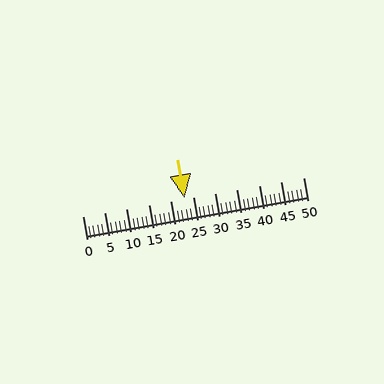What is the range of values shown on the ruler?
The ruler shows values from 0 to 50.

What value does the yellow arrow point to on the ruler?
The yellow arrow points to approximately 23.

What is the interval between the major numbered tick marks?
The major tick marks are spaced 5 units apart.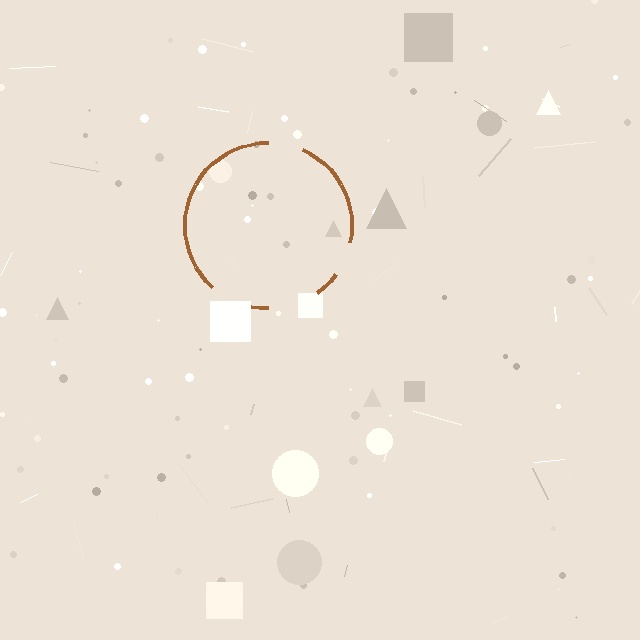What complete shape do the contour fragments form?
The contour fragments form a circle.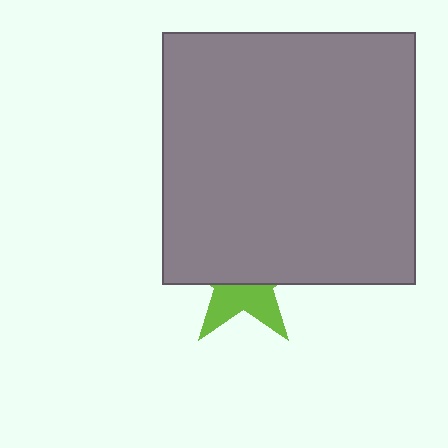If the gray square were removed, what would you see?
You would see the complete lime star.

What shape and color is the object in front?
The object in front is a gray square.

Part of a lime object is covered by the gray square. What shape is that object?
It is a star.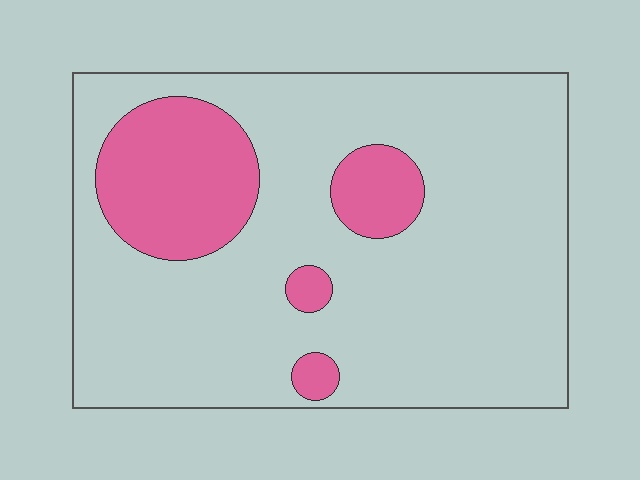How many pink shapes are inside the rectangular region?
4.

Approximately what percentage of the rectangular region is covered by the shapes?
Approximately 20%.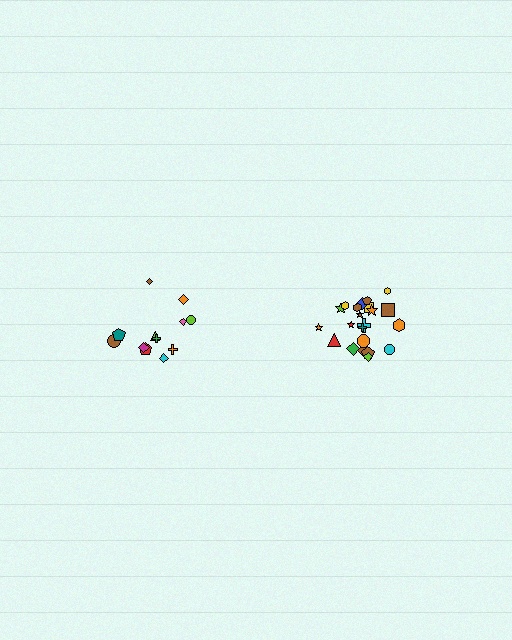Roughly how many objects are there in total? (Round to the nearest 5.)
Roughly 35 objects in total.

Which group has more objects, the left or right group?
The right group.